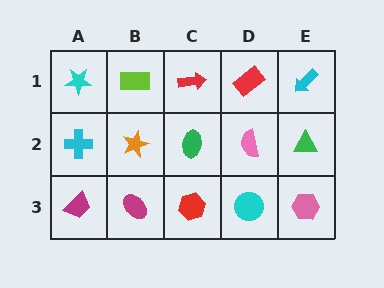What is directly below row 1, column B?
An orange star.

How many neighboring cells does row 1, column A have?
2.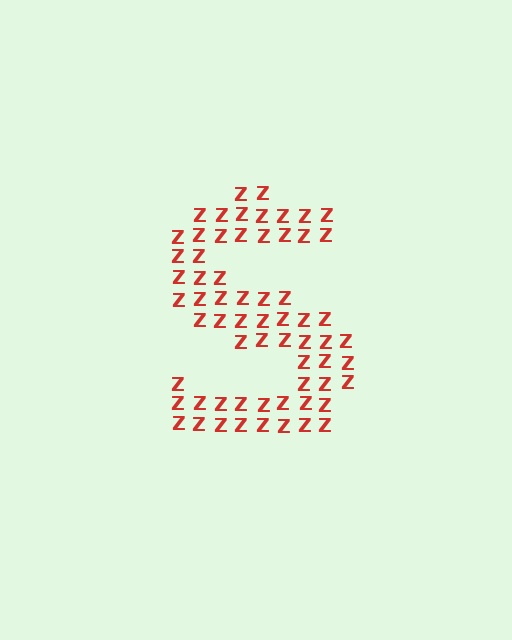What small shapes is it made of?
It is made of small letter Z's.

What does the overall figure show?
The overall figure shows the letter S.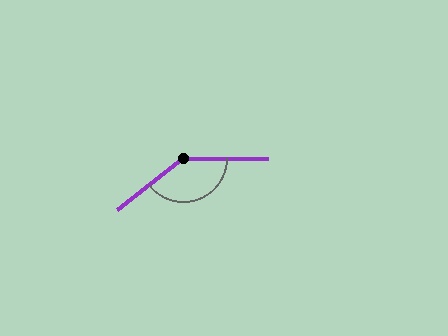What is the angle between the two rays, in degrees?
Approximately 141 degrees.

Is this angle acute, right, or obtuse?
It is obtuse.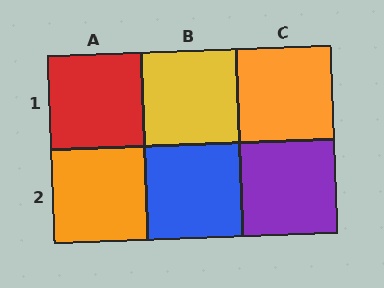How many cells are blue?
1 cell is blue.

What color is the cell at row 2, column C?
Purple.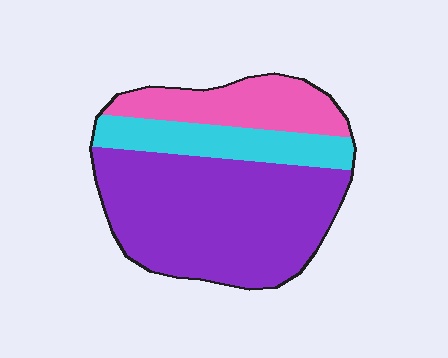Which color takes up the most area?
Purple, at roughly 60%.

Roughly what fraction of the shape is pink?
Pink covers roughly 20% of the shape.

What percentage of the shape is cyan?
Cyan takes up about one fifth (1/5) of the shape.